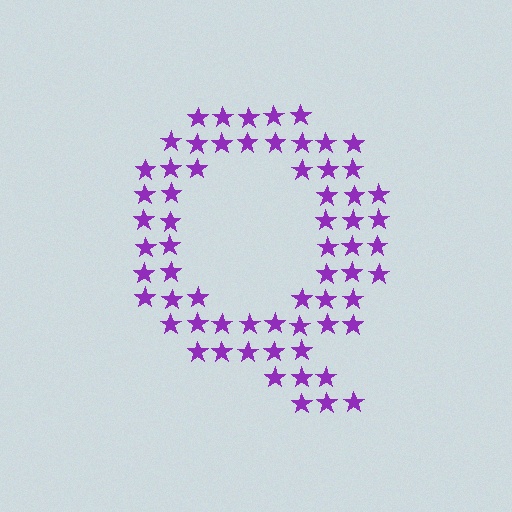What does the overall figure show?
The overall figure shows the letter Q.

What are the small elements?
The small elements are stars.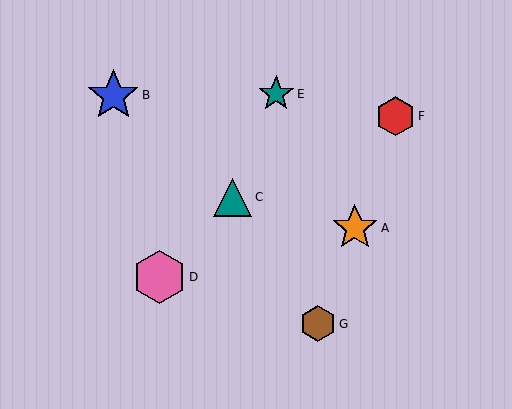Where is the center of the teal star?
The center of the teal star is at (276, 94).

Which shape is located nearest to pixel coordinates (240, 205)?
The teal triangle (labeled C) at (233, 197) is nearest to that location.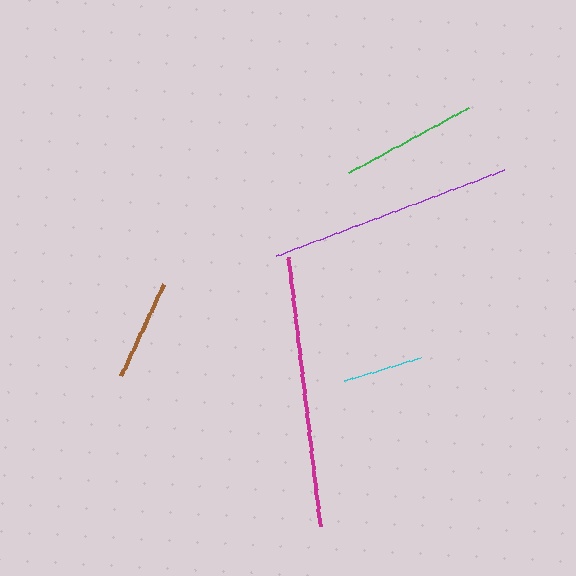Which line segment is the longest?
The magenta line is the longest at approximately 271 pixels.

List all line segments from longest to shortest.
From longest to shortest: magenta, purple, green, brown, cyan.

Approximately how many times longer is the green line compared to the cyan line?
The green line is approximately 1.7 times the length of the cyan line.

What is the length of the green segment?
The green segment is approximately 136 pixels long.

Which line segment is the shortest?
The cyan line is the shortest at approximately 80 pixels.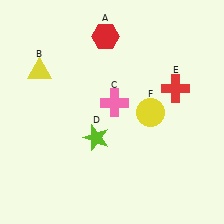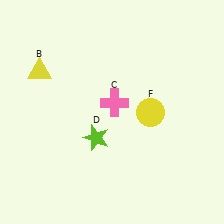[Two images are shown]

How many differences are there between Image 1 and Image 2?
There are 2 differences between the two images.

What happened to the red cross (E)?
The red cross (E) was removed in Image 2. It was in the top-right area of Image 1.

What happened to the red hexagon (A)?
The red hexagon (A) was removed in Image 2. It was in the top-left area of Image 1.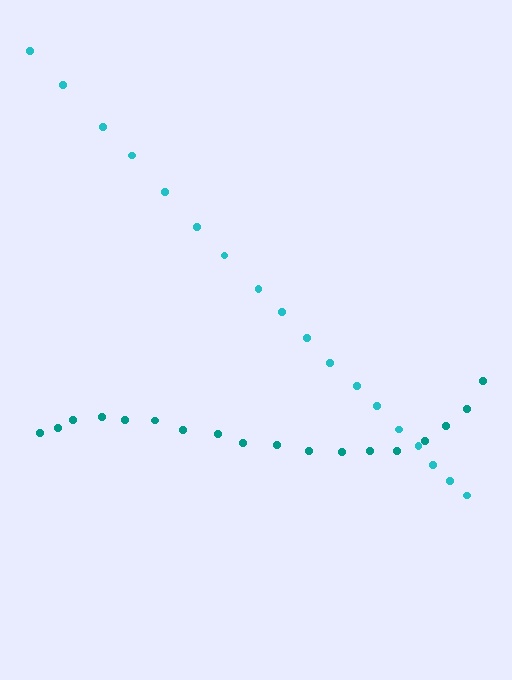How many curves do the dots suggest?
There are 2 distinct paths.